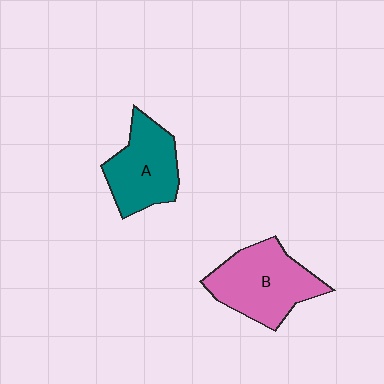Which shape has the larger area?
Shape B (pink).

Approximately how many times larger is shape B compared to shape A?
Approximately 1.2 times.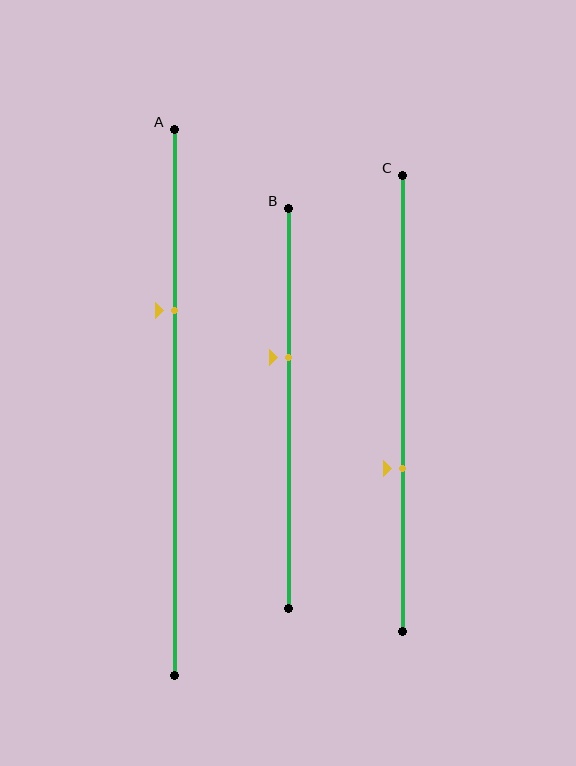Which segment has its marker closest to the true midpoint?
Segment B has its marker closest to the true midpoint.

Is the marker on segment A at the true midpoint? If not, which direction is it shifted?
No, the marker on segment A is shifted upward by about 17% of the segment length.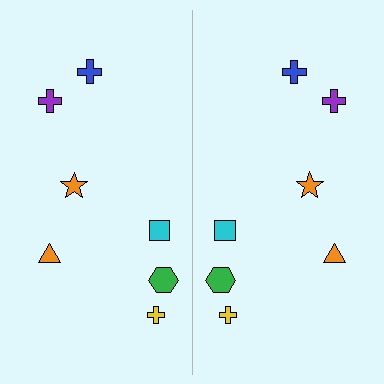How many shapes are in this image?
There are 14 shapes in this image.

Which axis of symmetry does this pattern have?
The pattern has a vertical axis of symmetry running through the center of the image.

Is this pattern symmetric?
Yes, this pattern has bilateral (reflection) symmetry.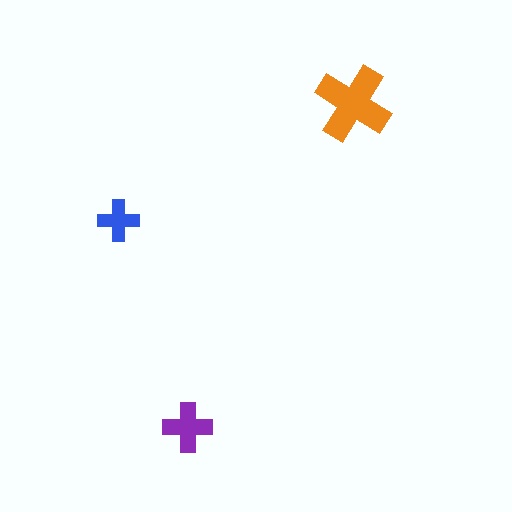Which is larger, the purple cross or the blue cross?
The purple one.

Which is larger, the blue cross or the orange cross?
The orange one.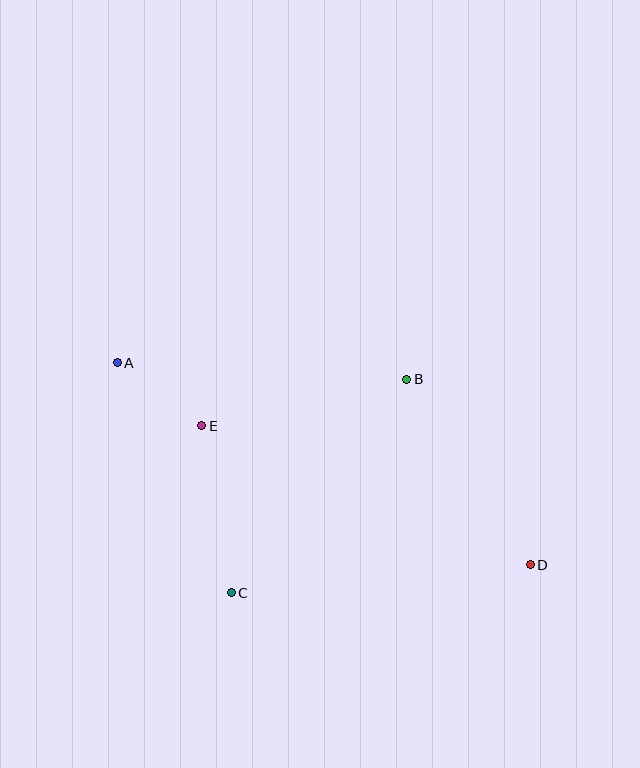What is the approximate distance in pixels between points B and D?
The distance between B and D is approximately 223 pixels.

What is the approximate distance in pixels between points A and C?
The distance between A and C is approximately 257 pixels.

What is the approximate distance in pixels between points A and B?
The distance between A and B is approximately 290 pixels.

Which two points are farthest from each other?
Points A and D are farthest from each other.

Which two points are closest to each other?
Points A and E are closest to each other.